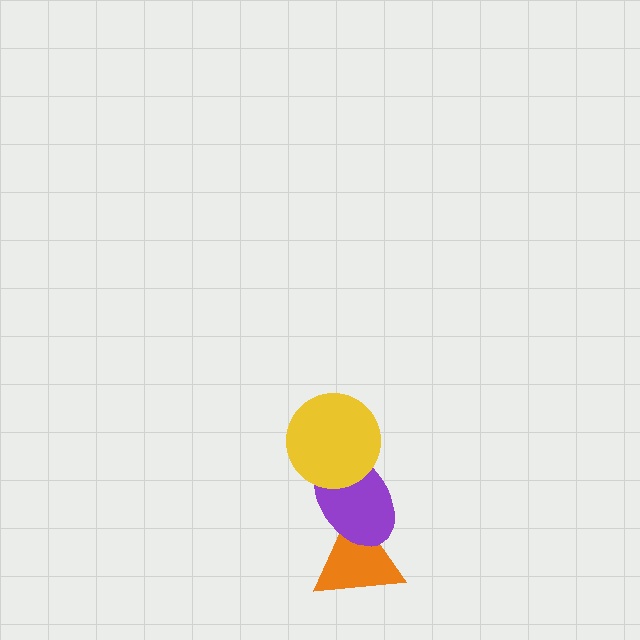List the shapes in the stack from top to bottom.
From top to bottom: the yellow circle, the purple ellipse, the orange triangle.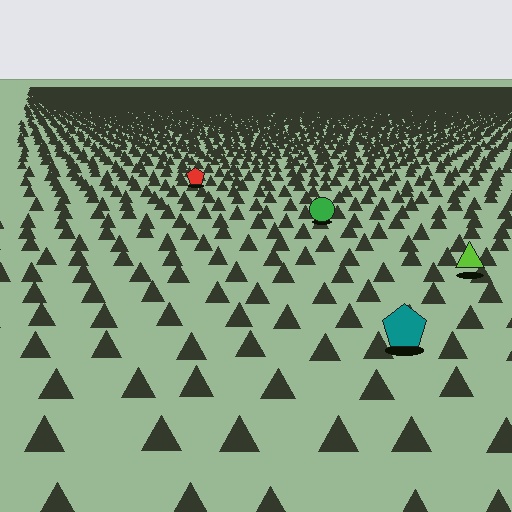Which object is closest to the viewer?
The teal pentagon is closest. The texture marks near it are larger and more spread out.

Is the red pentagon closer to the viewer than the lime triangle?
No. The lime triangle is closer — you can tell from the texture gradient: the ground texture is coarser near it.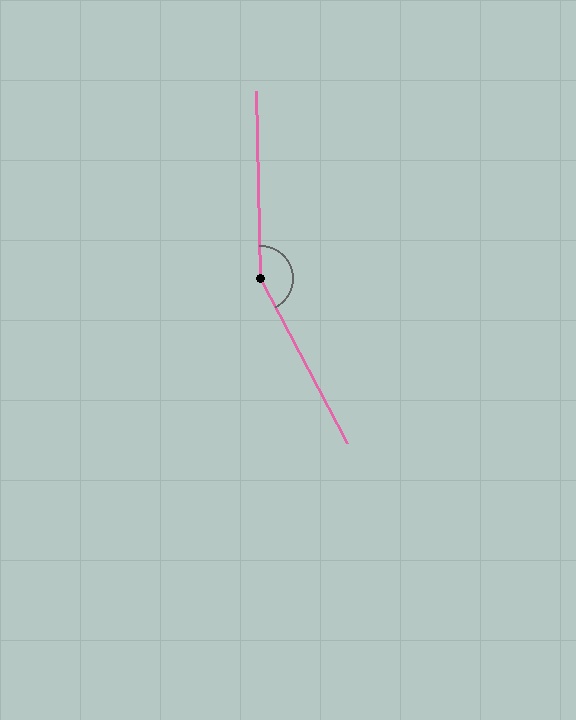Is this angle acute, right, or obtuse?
It is obtuse.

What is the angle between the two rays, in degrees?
Approximately 153 degrees.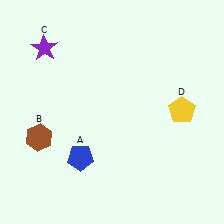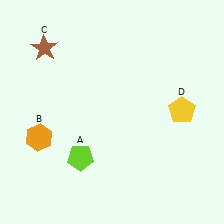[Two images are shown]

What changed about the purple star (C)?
In Image 1, C is purple. In Image 2, it changed to brown.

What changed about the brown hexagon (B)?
In Image 1, B is brown. In Image 2, it changed to orange.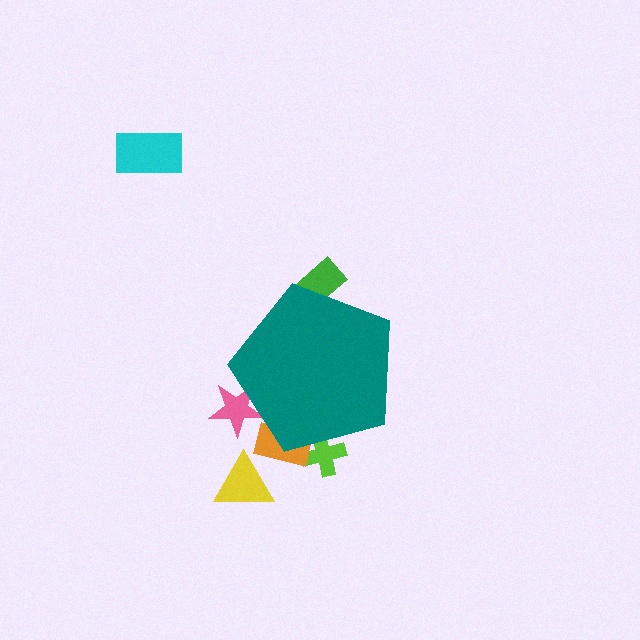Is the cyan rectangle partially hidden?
No, the cyan rectangle is fully visible.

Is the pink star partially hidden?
Yes, the pink star is partially hidden behind the teal pentagon.